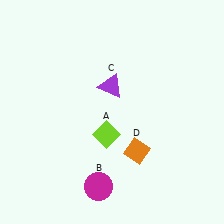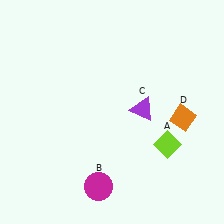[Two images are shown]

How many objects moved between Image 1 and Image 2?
3 objects moved between the two images.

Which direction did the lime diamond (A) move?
The lime diamond (A) moved right.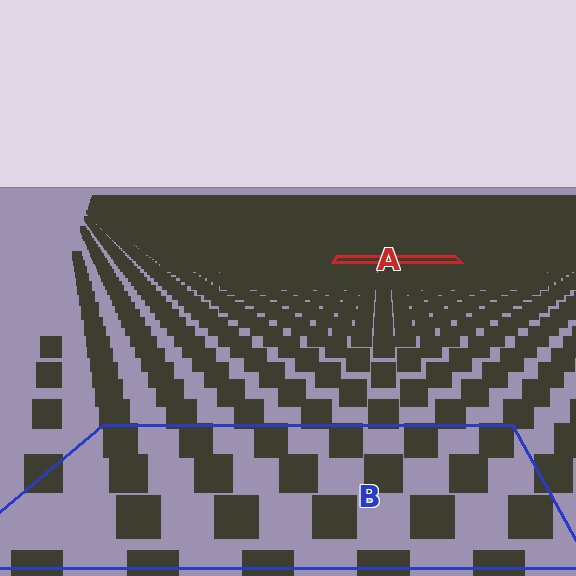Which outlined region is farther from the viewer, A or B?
Region A is farther from the viewer — the texture elements inside it appear smaller and more densely packed.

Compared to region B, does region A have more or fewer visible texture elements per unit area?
Region A has more texture elements per unit area — they are packed more densely because it is farther away.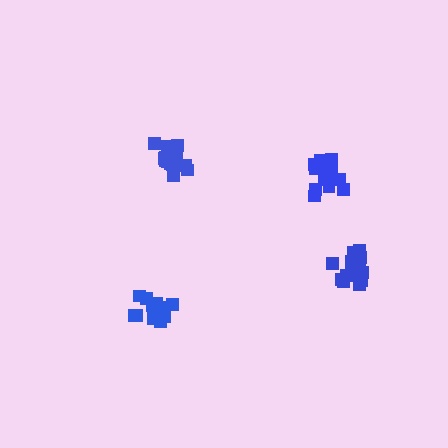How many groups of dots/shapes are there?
There are 4 groups.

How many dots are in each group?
Group 1: 16 dots, Group 2: 17 dots, Group 3: 19 dots, Group 4: 17 dots (69 total).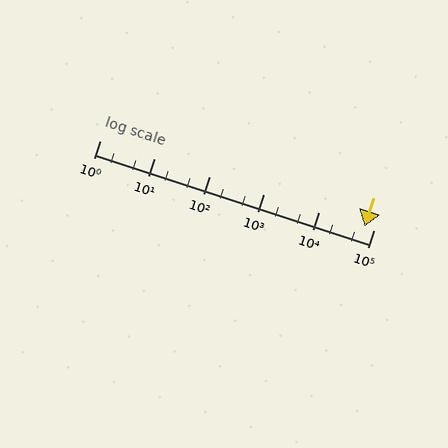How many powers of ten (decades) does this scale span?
The scale spans 5 decades, from 1 to 100000.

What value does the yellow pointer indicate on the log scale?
The pointer indicates approximately 68000.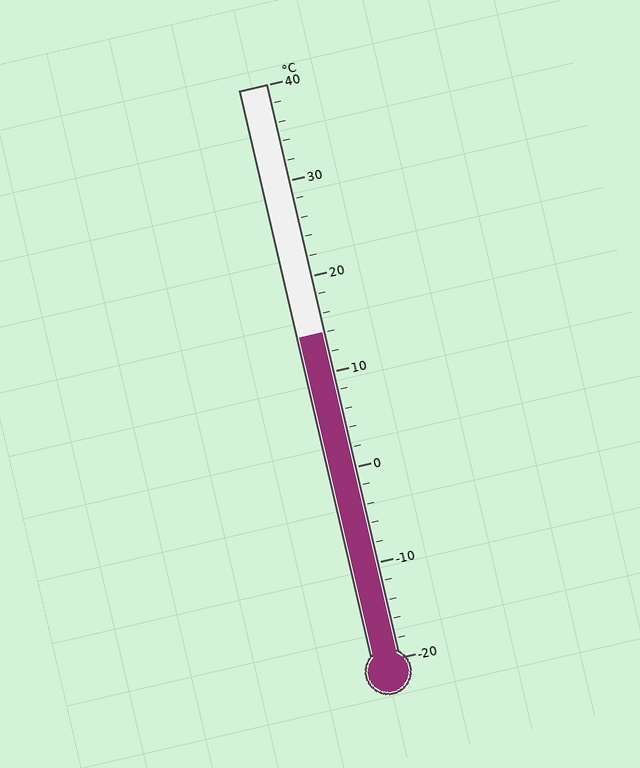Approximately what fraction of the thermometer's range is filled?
The thermometer is filled to approximately 55% of its range.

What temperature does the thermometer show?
The thermometer shows approximately 14°C.